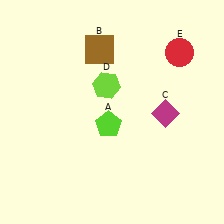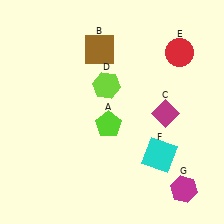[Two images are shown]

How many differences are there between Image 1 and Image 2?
There are 2 differences between the two images.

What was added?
A cyan square (F), a magenta hexagon (G) were added in Image 2.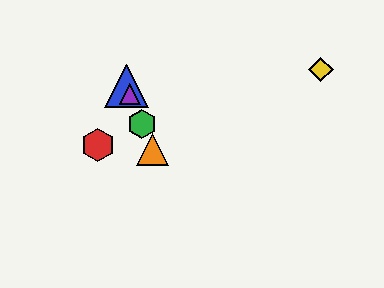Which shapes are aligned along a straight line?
The blue triangle, the green hexagon, the purple triangle, the orange triangle are aligned along a straight line.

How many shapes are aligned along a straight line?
4 shapes (the blue triangle, the green hexagon, the purple triangle, the orange triangle) are aligned along a straight line.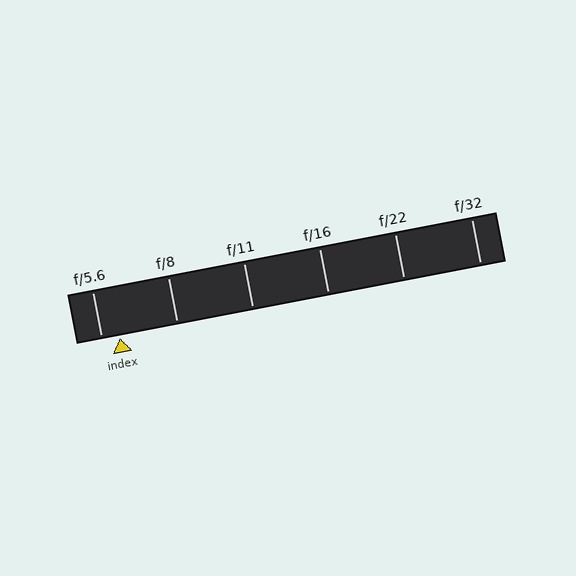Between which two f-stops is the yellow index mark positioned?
The index mark is between f/5.6 and f/8.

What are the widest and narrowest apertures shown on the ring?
The widest aperture shown is f/5.6 and the narrowest is f/32.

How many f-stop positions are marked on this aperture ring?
There are 6 f-stop positions marked.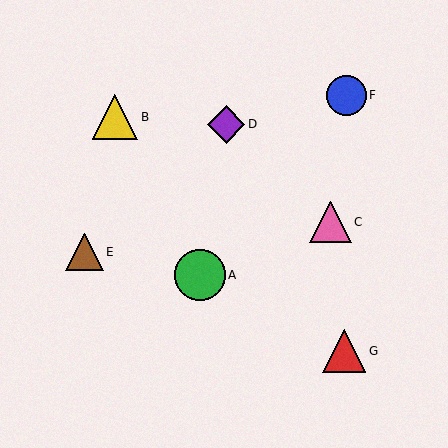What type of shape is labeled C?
Shape C is a pink triangle.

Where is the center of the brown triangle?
The center of the brown triangle is at (84, 252).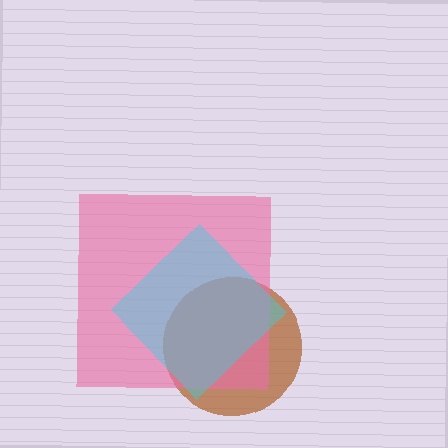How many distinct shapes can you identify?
There are 3 distinct shapes: a brown circle, a pink square, a cyan diamond.